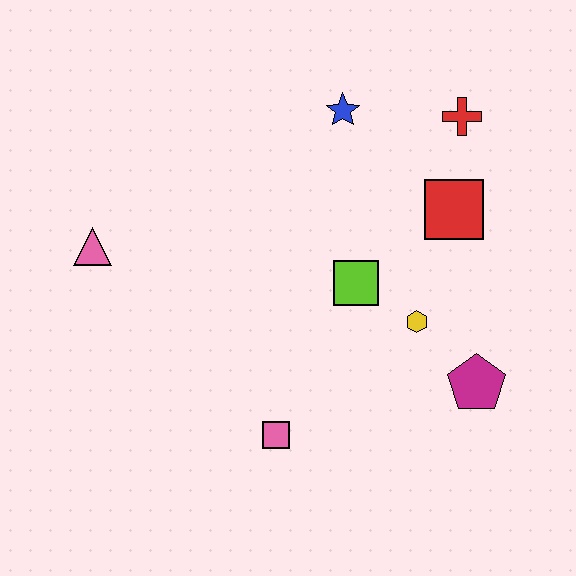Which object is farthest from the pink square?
The red cross is farthest from the pink square.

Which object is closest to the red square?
The red cross is closest to the red square.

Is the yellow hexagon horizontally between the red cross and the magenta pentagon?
No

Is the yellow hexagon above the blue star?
No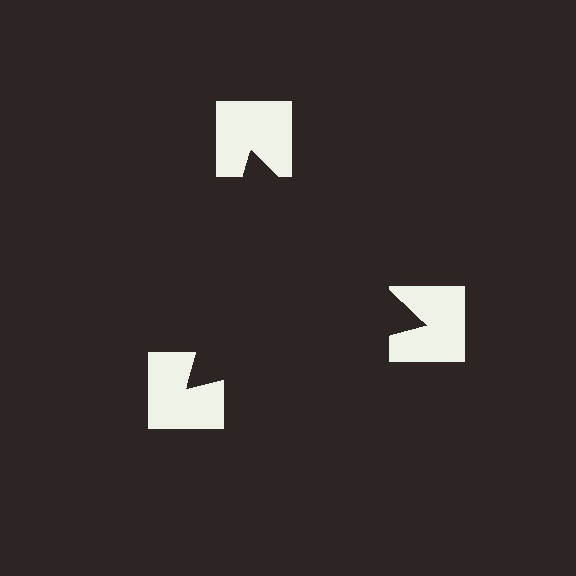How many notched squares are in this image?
There are 3 — one at each vertex of the illusory triangle.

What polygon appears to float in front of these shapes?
An illusory triangle — its edges are inferred from the aligned wedge cuts in the notched squares, not physically drawn.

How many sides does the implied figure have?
3 sides.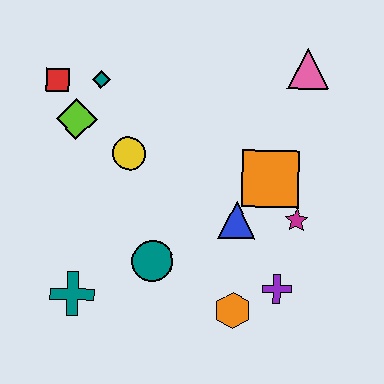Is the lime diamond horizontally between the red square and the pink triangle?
Yes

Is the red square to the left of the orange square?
Yes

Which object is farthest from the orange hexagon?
The red square is farthest from the orange hexagon.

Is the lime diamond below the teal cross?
No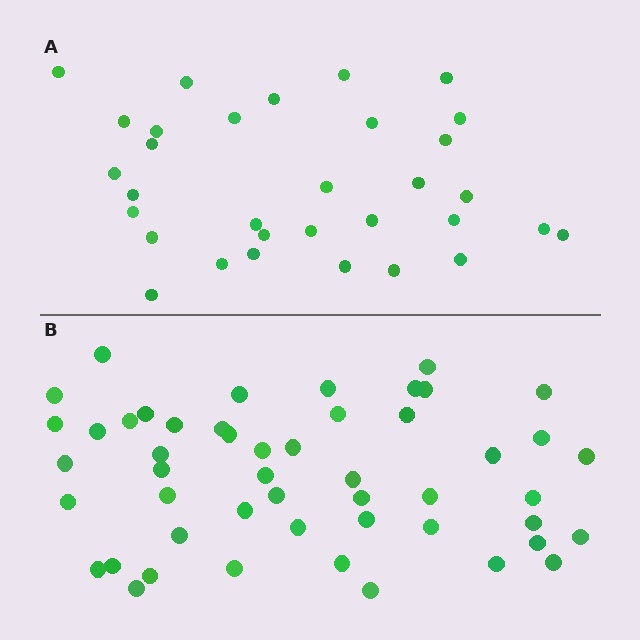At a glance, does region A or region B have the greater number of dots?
Region B (the bottom region) has more dots.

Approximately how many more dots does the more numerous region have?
Region B has approximately 20 more dots than region A.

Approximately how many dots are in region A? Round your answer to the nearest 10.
About 30 dots. (The exact count is 32, which rounds to 30.)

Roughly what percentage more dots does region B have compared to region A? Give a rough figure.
About 55% more.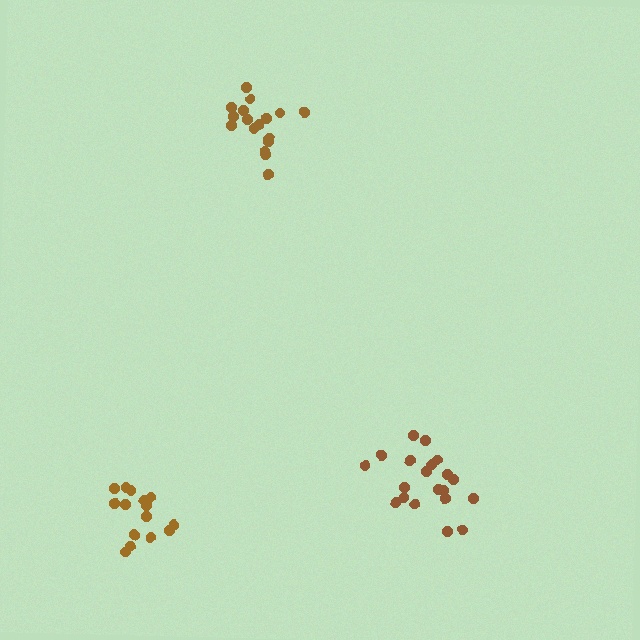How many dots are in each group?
Group 1: 20 dots, Group 2: 17 dots, Group 3: 15 dots (52 total).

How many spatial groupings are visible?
There are 3 spatial groupings.